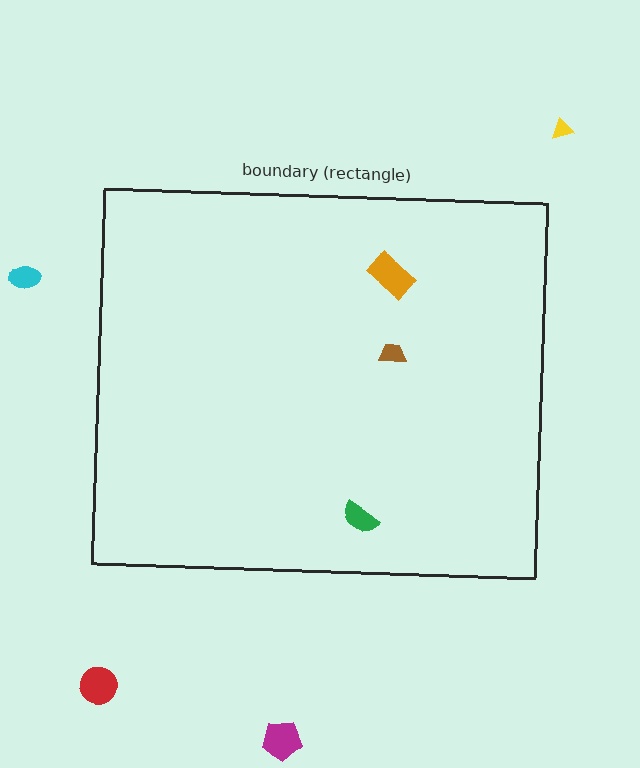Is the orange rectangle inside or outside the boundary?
Inside.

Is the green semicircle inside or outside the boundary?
Inside.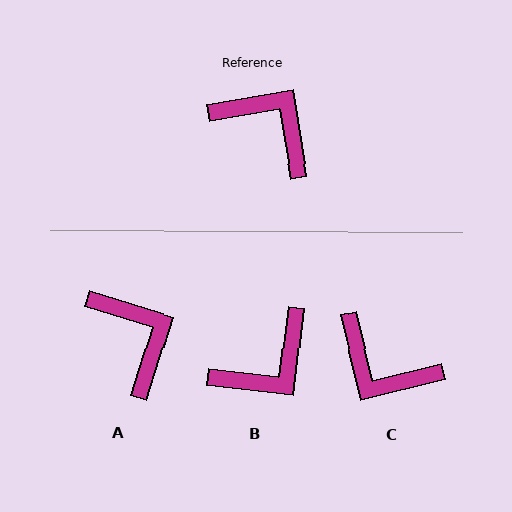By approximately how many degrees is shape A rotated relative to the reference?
Approximately 27 degrees clockwise.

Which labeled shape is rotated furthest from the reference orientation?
C, about 176 degrees away.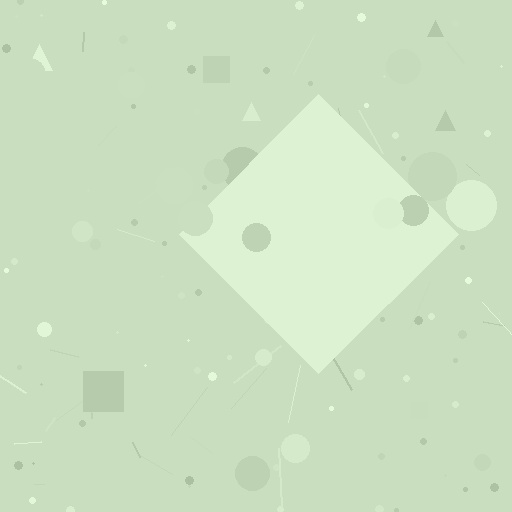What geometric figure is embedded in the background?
A diamond is embedded in the background.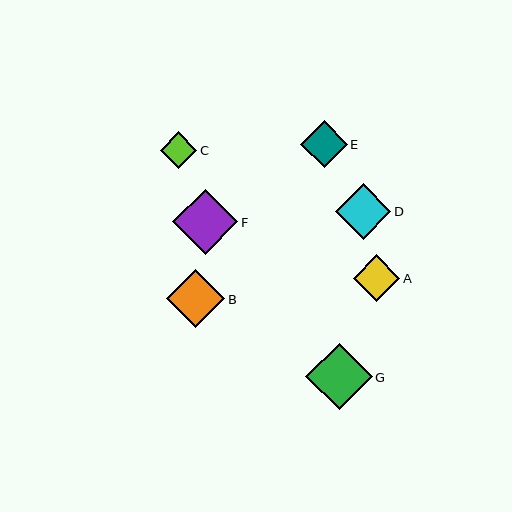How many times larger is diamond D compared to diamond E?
Diamond D is approximately 1.2 times the size of diamond E.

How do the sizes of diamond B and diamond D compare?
Diamond B and diamond D are approximately the same size.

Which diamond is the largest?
Diamond G is the largest with a size of approximately 66 pixels.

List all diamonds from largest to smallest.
From largest to smallest: G, F, B, D, A, E, C.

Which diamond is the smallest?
Diamond C is the smallest with a size of approximately 36 pixels.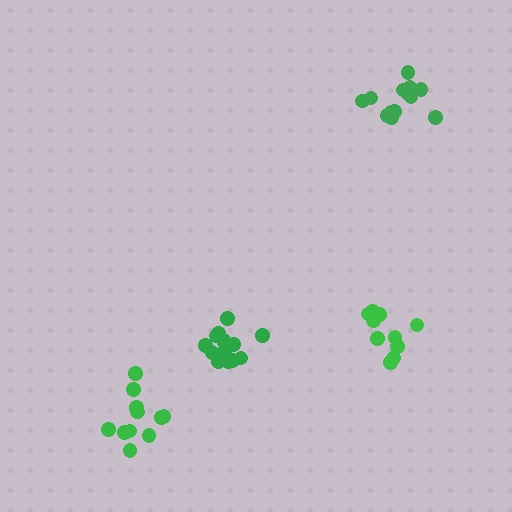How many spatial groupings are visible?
There are 4 spatial groupings.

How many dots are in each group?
Group 1: 10 dots, Group 2: 13 dots, Group 3: 12 dots, Group 4: 14 dots (49 total).